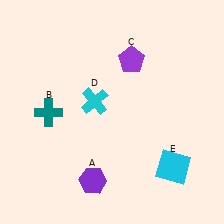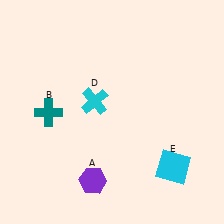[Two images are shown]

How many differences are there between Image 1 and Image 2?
There is 1 difference between the two images.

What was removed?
The purple pentagon (C) was removed in Image 2.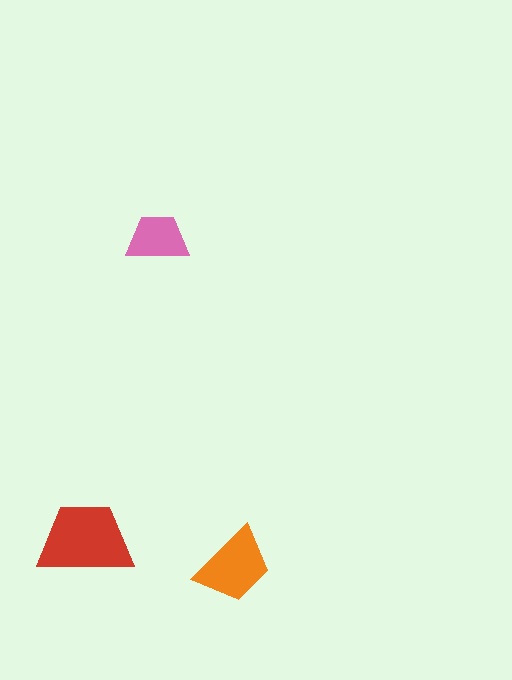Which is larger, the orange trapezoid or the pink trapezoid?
The orange one.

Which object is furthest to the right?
The orange trapezoid is rightmost.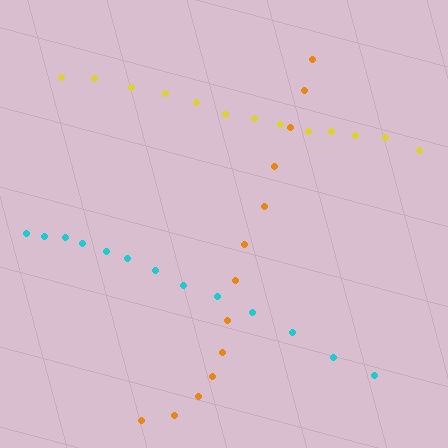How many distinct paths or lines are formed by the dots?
There are 3 distinct paths.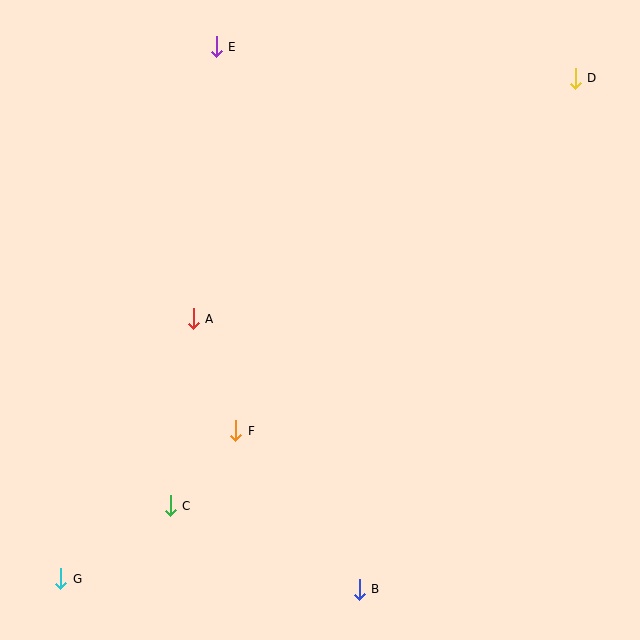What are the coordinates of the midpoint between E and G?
The midpoint between E and G is at (139, 313).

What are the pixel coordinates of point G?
Point G is at (61, 579).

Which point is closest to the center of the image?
Point A at (193, 319) is closest to the center.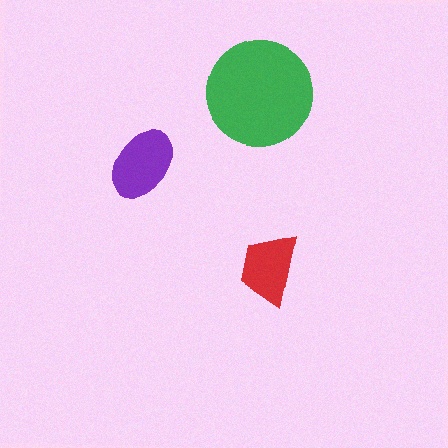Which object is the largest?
The green circle.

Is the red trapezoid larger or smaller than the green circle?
Smaller.